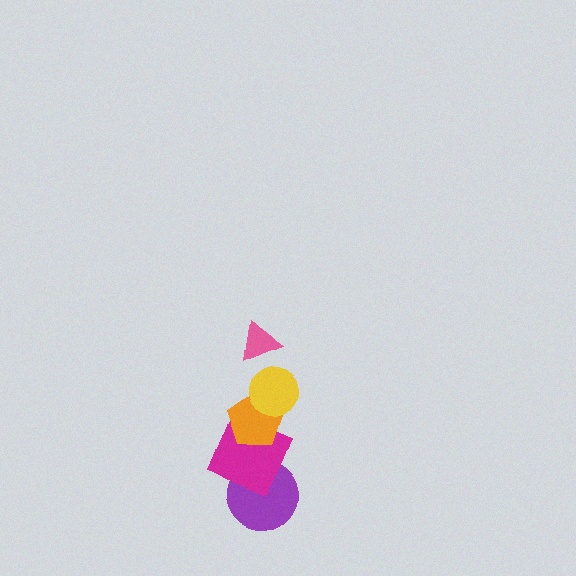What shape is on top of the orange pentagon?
The yellow circle is on top of the orange pentagon.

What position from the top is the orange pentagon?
The orange pentagon is 3rd from the top.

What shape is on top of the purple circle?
The magenta square is on top of the purple circle.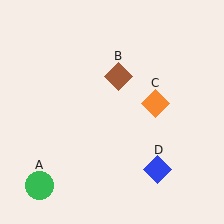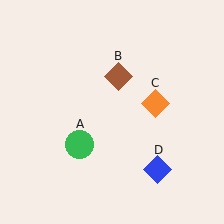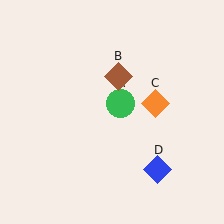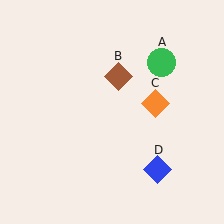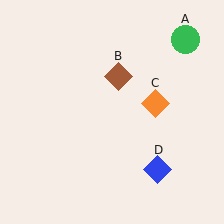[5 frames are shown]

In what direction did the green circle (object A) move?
The green circle (object A) moved up and to the right.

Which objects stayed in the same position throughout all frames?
Brown diamond (object B) and orange diamond (object C) and blue diamond (object D) remained stationary.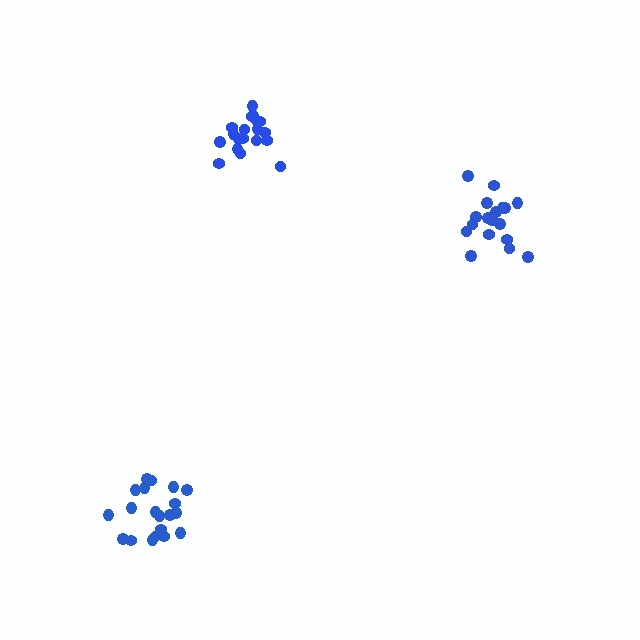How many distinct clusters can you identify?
There are 3 distinct clusters.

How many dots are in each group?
Group 1: 19 dots, Group 2: 18 dots, Group 3: 20 dots (57 total).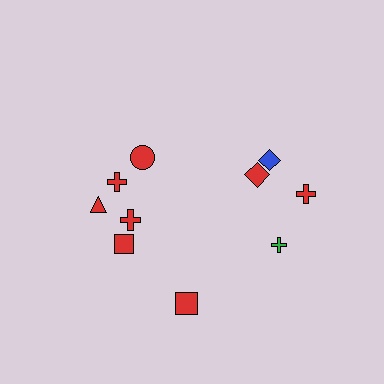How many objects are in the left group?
There are 6 objects.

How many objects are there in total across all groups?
There are 10 objects.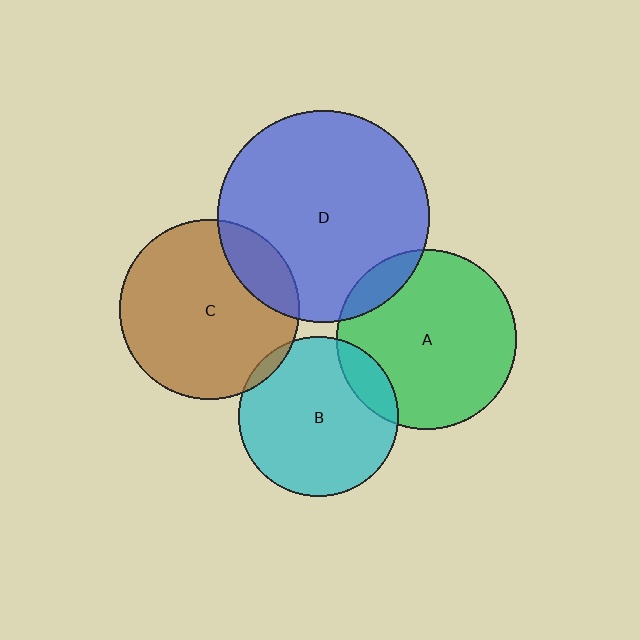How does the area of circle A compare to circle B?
Approximately 1.3 times.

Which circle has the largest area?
Circle D (blue).